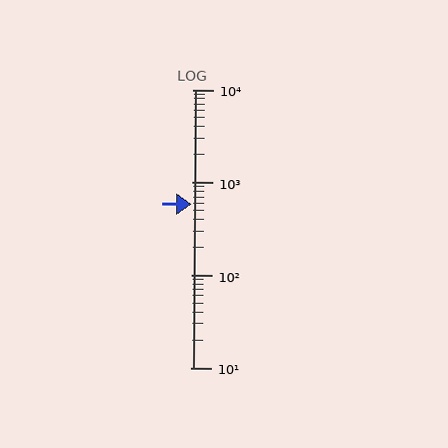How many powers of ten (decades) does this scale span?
The scale spans 3 decades, from 10 to 10000.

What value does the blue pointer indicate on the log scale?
The pointer indicates approximately 580.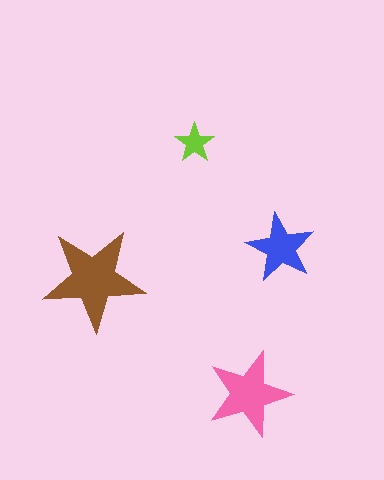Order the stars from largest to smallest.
the brown one, the pink one, the blue one, the lime one.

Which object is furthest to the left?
The brown star is leftmost.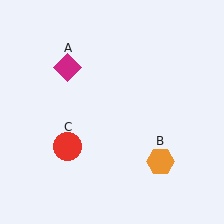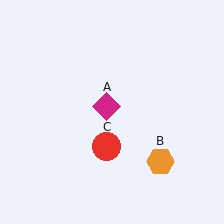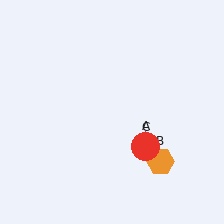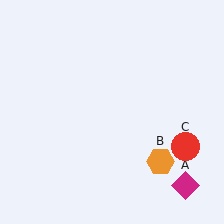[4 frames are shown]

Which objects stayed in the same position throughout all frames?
Orange hexagon (object B) remained stationary.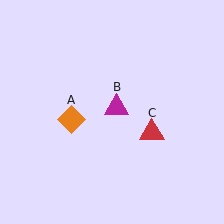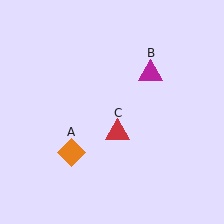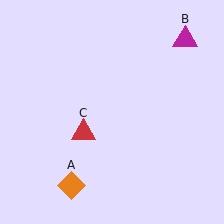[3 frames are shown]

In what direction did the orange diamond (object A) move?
The orange diamond (object A) moved down.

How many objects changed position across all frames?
3 objects changed position: orange diamond (object A), magenta triangle (object B), red triangle (object C).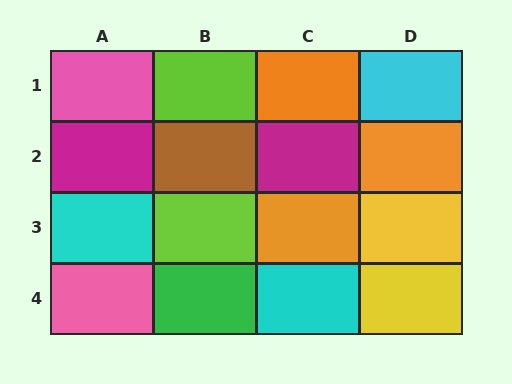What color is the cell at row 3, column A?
Cyan.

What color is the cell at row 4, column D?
Yellow.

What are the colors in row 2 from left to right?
Magenta, brown, magenta, orange.